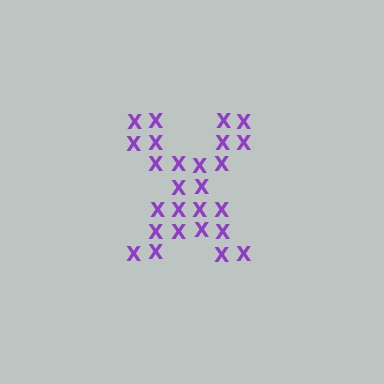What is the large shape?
The large shape is the letter X.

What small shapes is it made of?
It is made of small letter X's.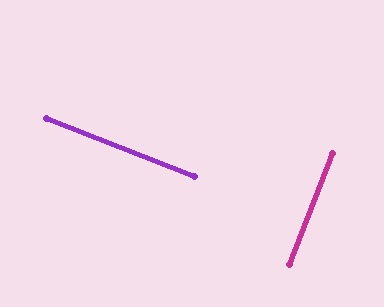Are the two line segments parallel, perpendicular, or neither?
Perpendicular — they meet at approximately 90°.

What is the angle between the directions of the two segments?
Approximately 90 degrees.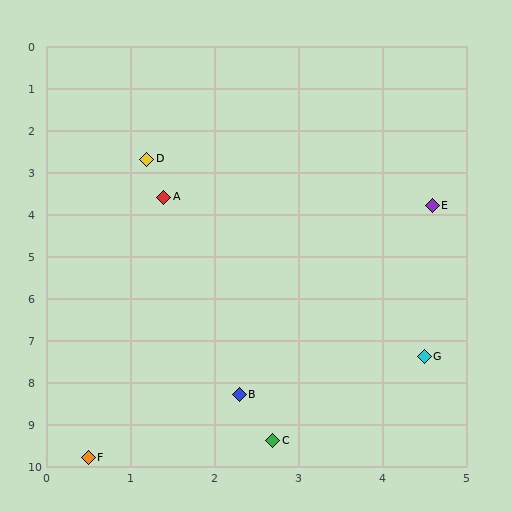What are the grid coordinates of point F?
Point F is at approximately (0.5, 9.8).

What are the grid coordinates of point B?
Point B is at approximately (2.3, 8.3).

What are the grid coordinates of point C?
Point C is at approximately (2.7, 9.4).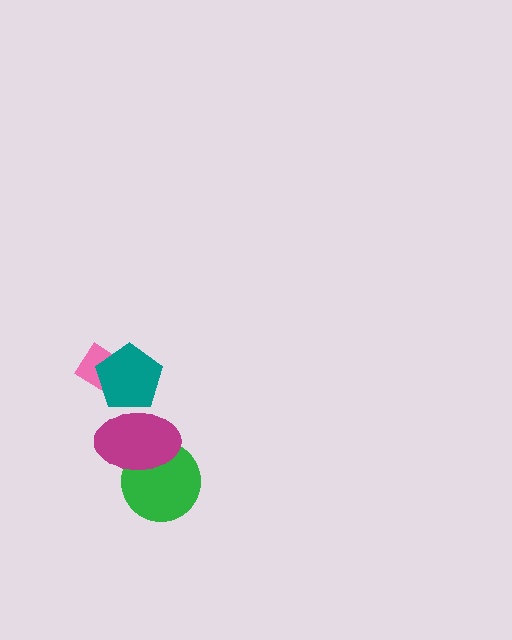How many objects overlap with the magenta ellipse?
2 objects overlap with the magenta ellipse.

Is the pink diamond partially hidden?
Yes, it is partially covered by another shape.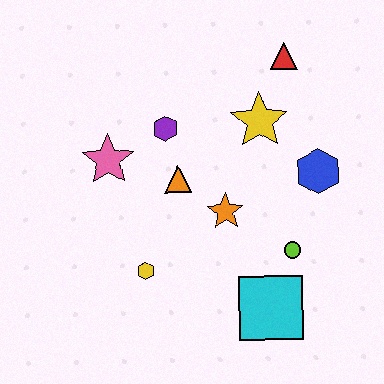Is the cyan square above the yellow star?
No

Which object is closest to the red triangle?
The yellow star is closest to the red triangle.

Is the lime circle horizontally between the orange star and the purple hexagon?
No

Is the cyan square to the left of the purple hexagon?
No